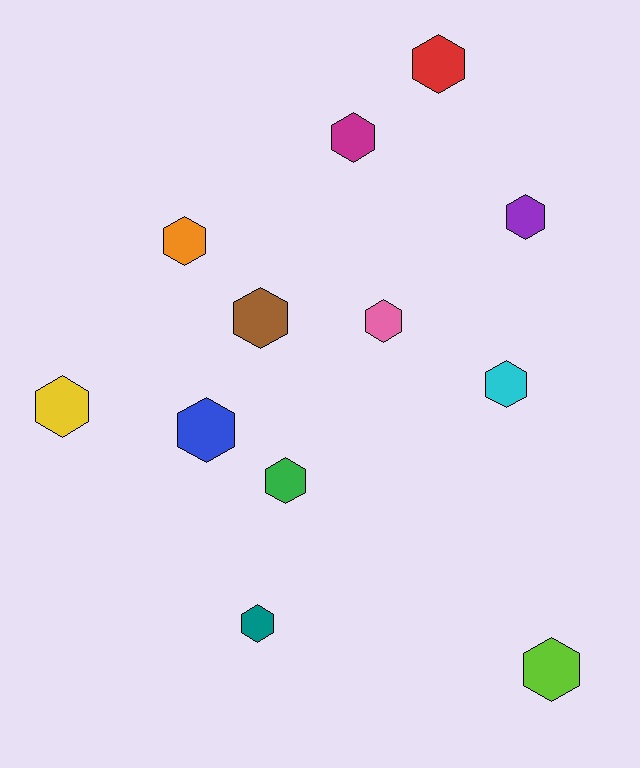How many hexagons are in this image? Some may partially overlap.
There are 12 hexagons.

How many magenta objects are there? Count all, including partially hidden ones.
There is 1 magenta object.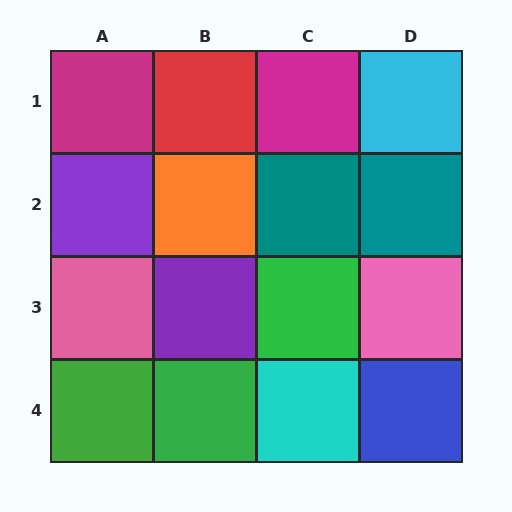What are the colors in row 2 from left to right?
Purple, orange, teal, teal.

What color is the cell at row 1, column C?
Magenta.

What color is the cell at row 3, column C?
Green.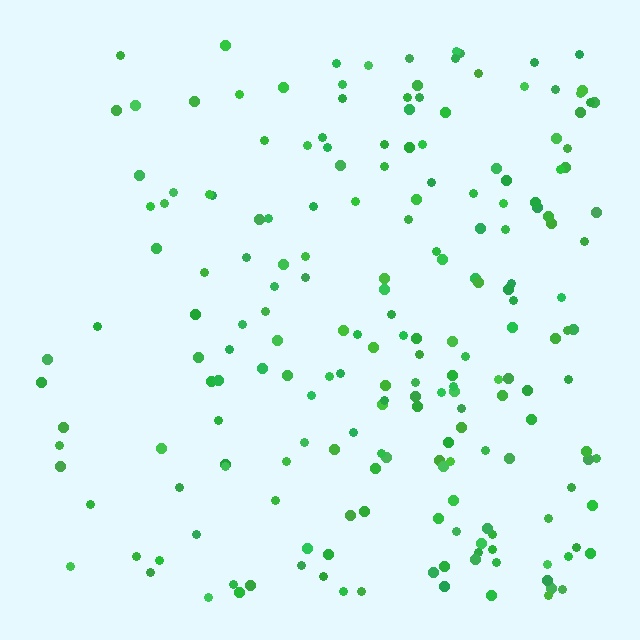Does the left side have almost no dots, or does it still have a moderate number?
Still a moderate number, just noticeably fewer than the right.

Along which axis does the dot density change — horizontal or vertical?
Horizontal.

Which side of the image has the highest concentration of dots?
The right.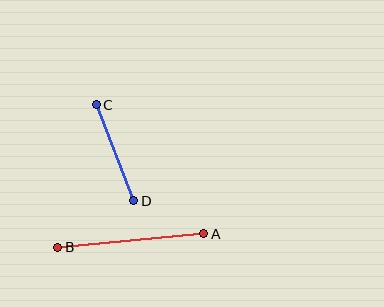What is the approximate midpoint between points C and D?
The midpoint is at approximately (115, 153) pixels.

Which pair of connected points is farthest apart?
Points A and B are farthest apart.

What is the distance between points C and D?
The distance is approximately 103 pixels.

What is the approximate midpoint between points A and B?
The midpoint is at approximately (131, 240) pixels.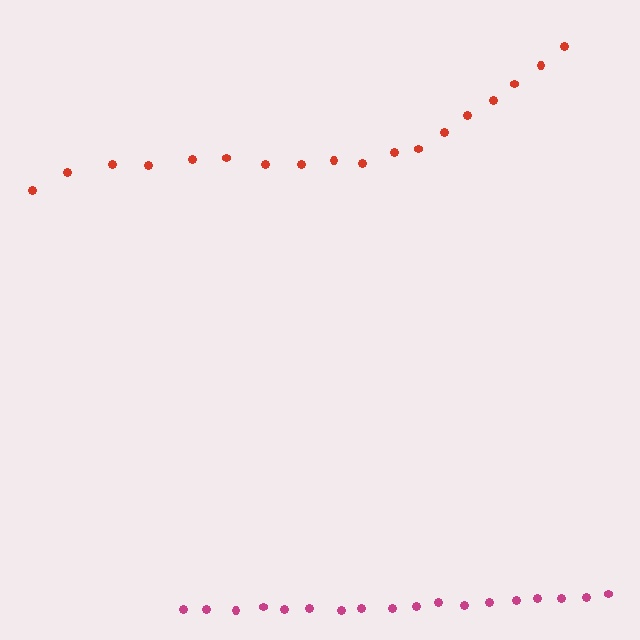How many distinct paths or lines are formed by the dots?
There are 2 distinct paths.